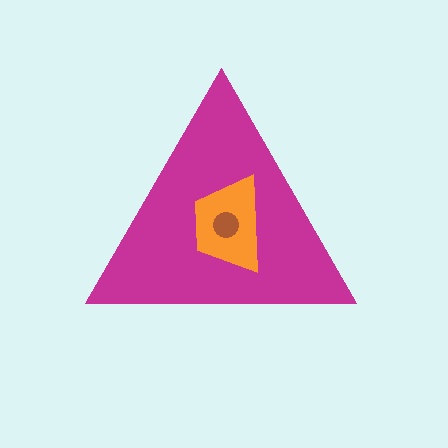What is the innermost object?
The brown circle.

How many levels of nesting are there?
3.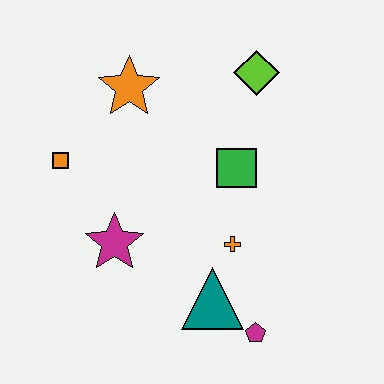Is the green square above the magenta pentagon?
Yes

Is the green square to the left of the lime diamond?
Yes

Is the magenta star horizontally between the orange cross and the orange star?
No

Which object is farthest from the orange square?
The magenta pentagon is farthest from the orange square.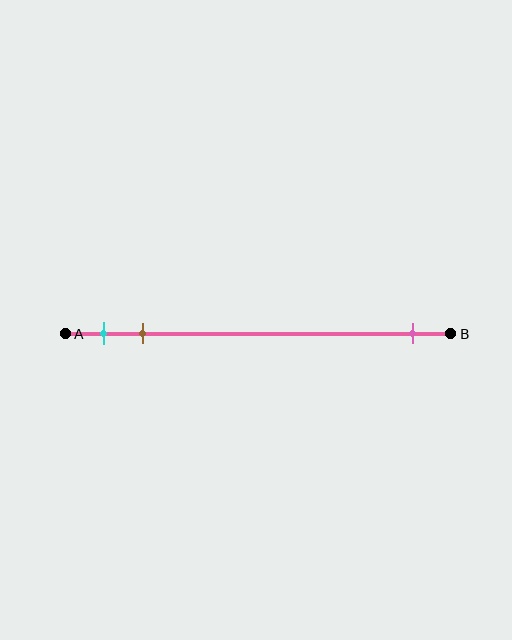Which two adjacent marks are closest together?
The cyan and brown marks are the closest adjacent pair.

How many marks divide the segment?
There are 3 marks dividing the segment.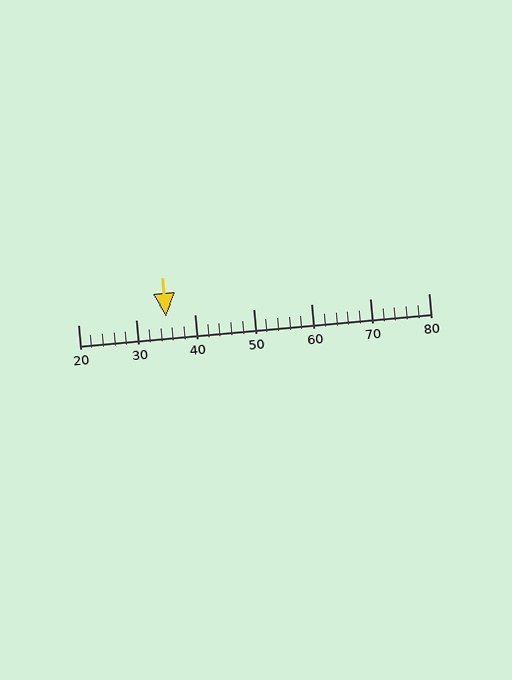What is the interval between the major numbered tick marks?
The major tick marks are spaced 10 units apart.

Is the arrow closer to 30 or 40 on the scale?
The arrow is closer to 40.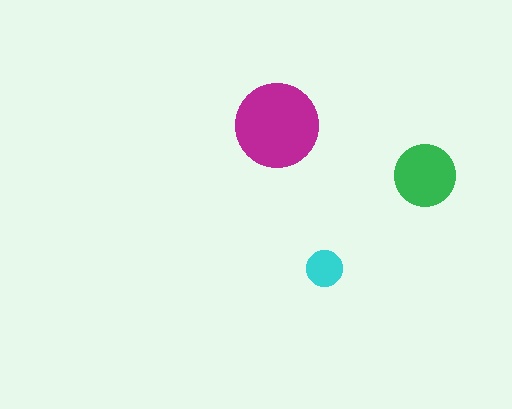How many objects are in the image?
There are 3 objects in the image.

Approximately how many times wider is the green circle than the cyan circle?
About 1.5 times wider.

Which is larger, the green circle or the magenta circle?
The magenta one.